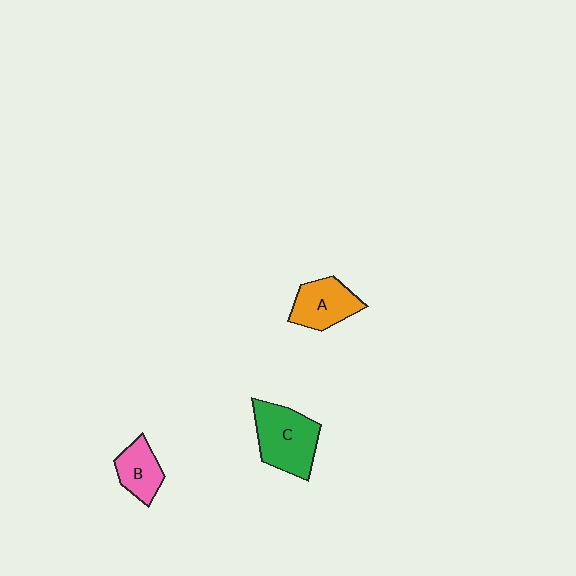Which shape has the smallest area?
Shape B (pink).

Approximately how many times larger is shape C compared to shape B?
Approximately 1.7 times.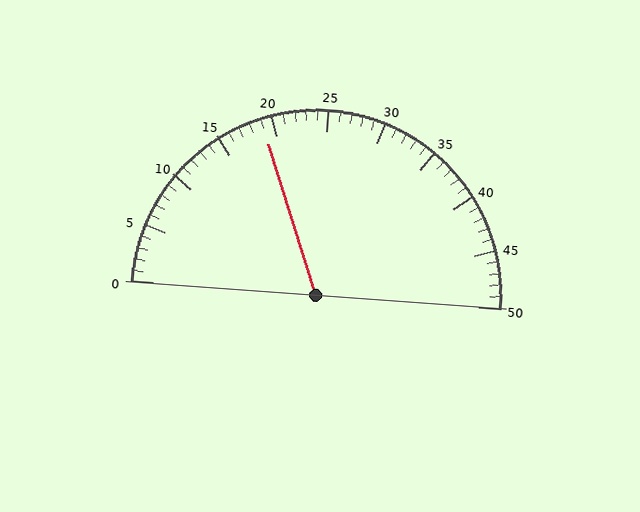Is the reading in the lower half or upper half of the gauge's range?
The reading is in the lower half of the range (0 to 50).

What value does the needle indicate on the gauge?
The needle indicates approximately 19.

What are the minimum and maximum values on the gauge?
The gauge ranges from 0 to 50.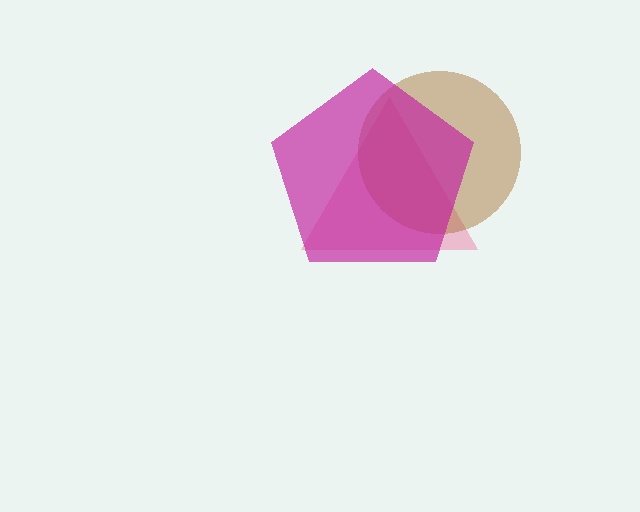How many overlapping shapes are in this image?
There are 3 overlapping shapes in the image.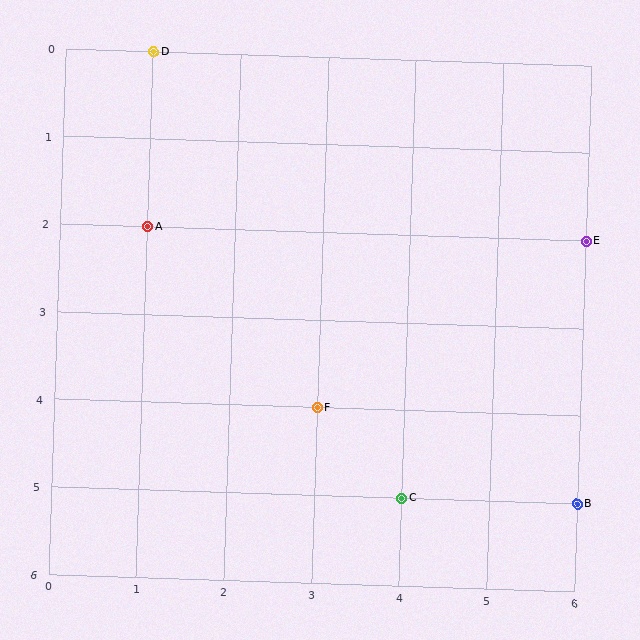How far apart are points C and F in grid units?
Points C and F are 1 column and 1 row apart (about 1.4 grid units diagonally).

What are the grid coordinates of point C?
Point C is at grid coordinates (4, 5).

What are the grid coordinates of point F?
Point F is at grid coordinates (3, 4).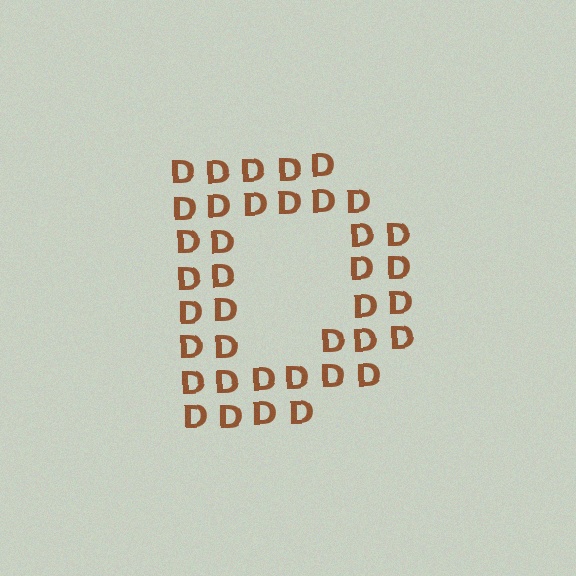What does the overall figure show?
The overall figure shows the letter D.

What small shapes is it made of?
It is made of small letter D's.